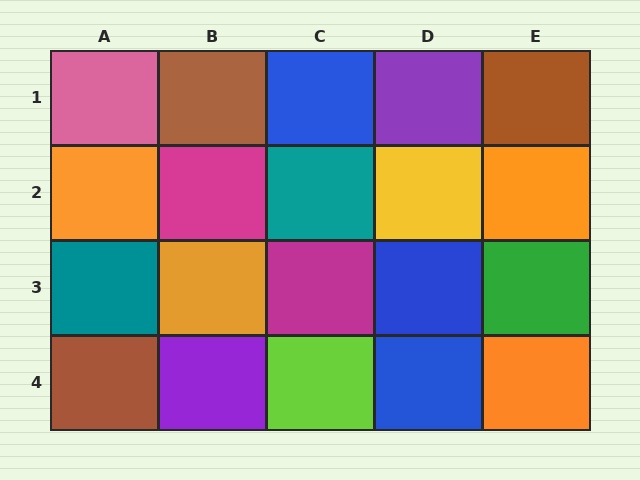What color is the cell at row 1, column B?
Brown.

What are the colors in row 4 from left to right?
Brown, purple, lime, blue, orange.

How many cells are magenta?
2 cells are magenta.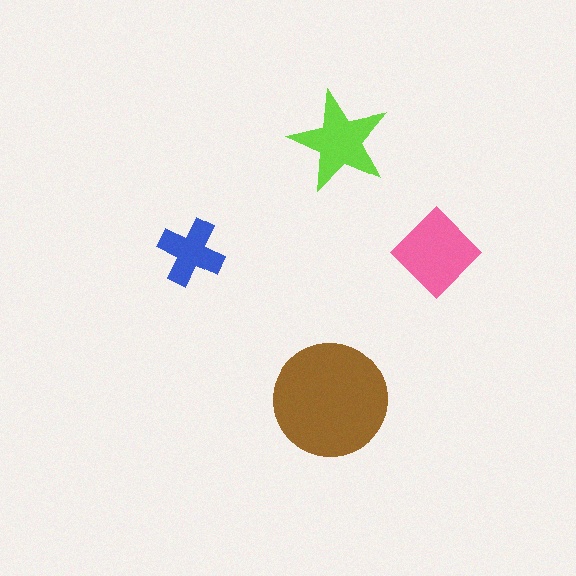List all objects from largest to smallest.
The brown circle, the pink diamond, the lime star, the blue cross.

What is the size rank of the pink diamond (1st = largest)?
2nd.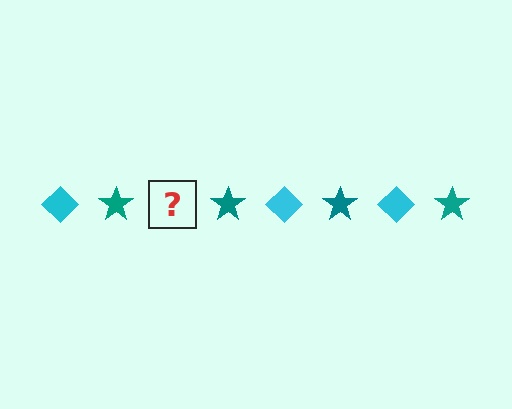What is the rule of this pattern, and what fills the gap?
The rule is that the pattern alternates between cyan diamond and teal star. The gap should be filled with a cyan diamond.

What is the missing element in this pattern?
The missing element is a cyan diamond.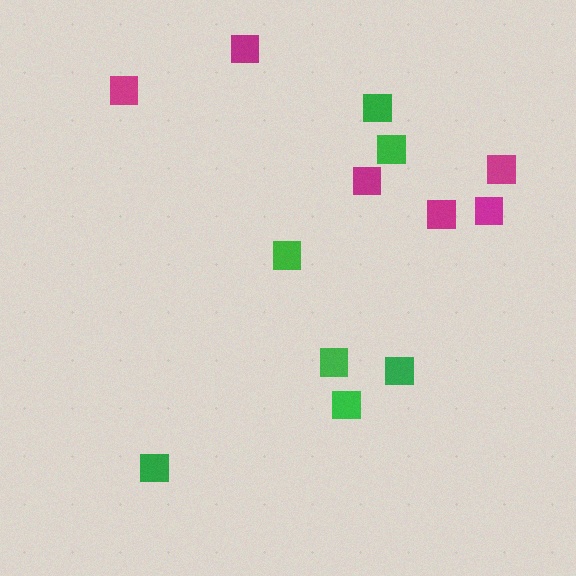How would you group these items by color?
There are 2 groups: one group of green squares (7) and one group of magenta squares (6).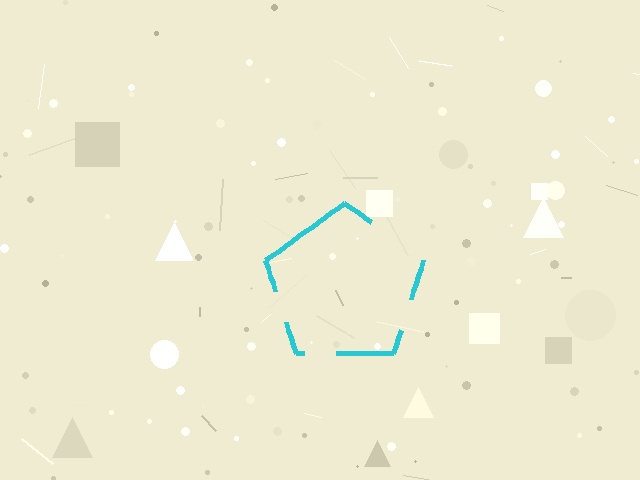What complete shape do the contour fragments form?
The contour fragments form a pentagon.